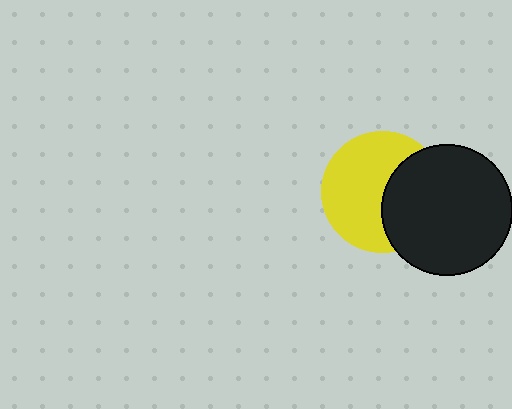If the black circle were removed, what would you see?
You would see the complete yellow circle.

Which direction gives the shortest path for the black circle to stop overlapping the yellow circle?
Moving right gives the shortest separation.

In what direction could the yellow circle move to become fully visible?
The yellow circle could move left. That would shift it out from behind the black circle entirely.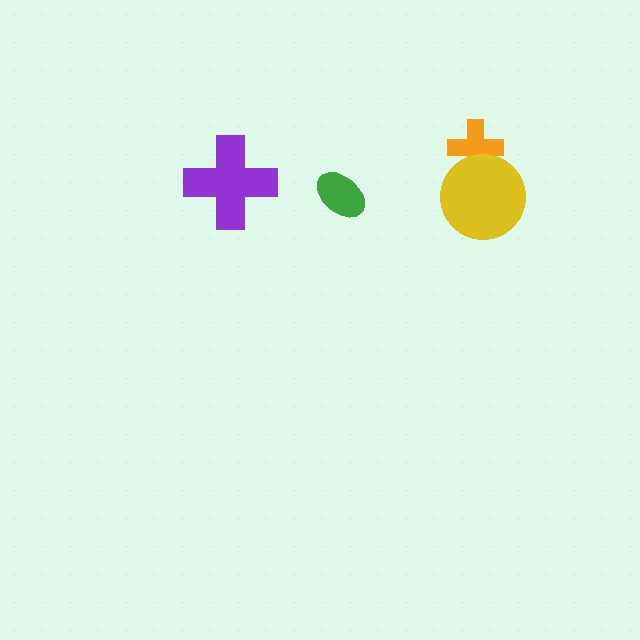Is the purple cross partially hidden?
No, no other shape covers it.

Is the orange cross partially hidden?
Yes, it is partially covered by another shape.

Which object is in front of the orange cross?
The yellow circle is in front of the orange cross.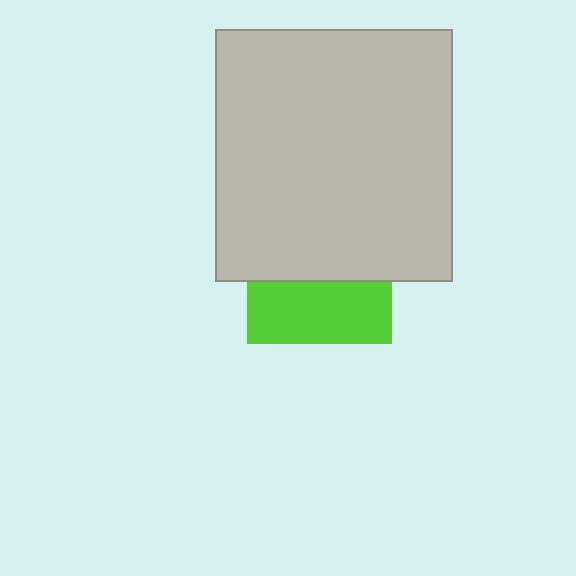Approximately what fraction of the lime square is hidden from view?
Roughly 57% of the lime square is hidden behind the light gray rectangle.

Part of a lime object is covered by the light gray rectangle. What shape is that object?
It is a square.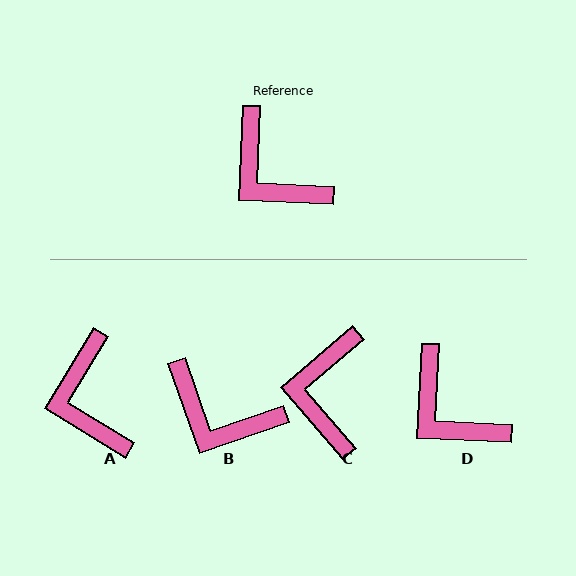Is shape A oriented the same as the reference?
No, it is off by about 29 degrees.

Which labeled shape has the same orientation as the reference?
D.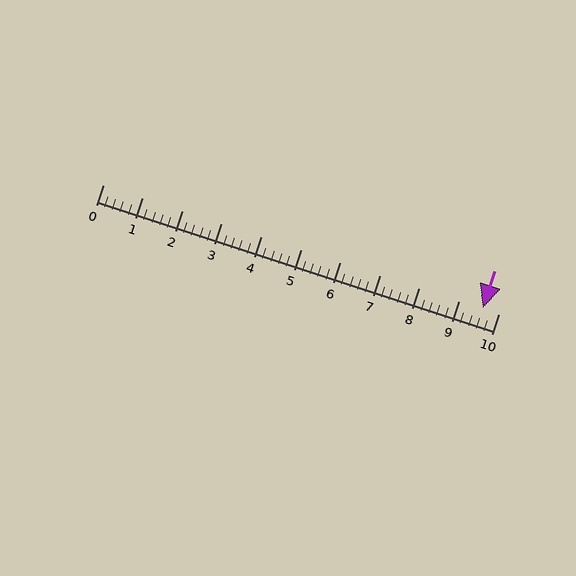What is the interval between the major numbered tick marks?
The major tick marks are spaced 1 units apart.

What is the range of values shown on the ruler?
The ruler shows values from 0 to 10.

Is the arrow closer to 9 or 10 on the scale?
The arrow is closer to 10.